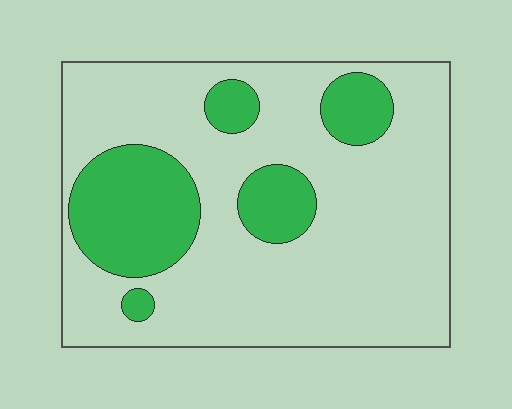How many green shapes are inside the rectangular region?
5.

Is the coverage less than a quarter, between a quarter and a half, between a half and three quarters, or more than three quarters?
Less than a quarter.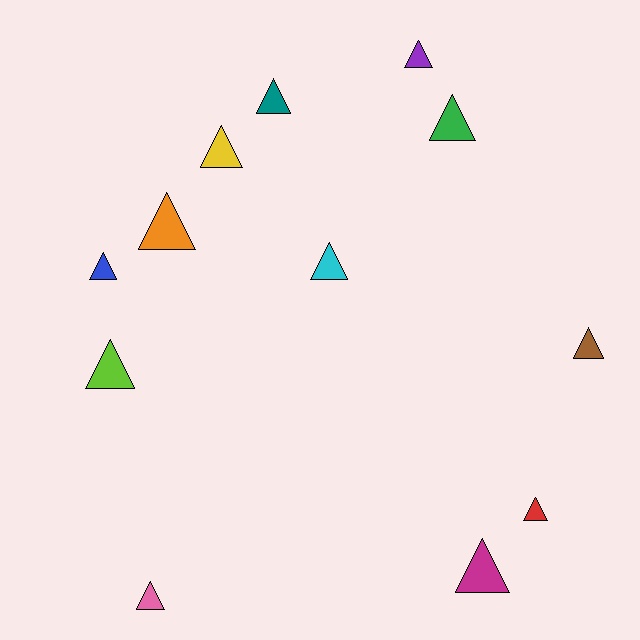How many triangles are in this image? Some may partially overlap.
There are 12 triangles.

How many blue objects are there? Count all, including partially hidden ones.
There is 1 blue object.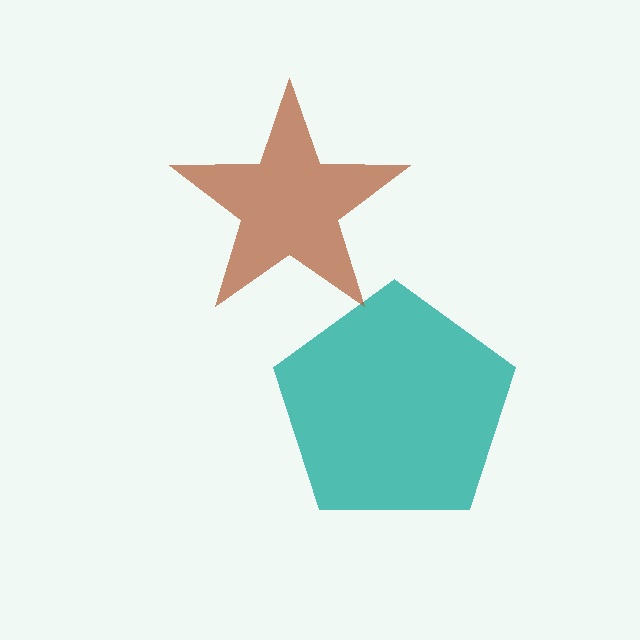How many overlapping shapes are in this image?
There are 2 overlapping shapes in the image.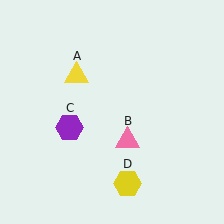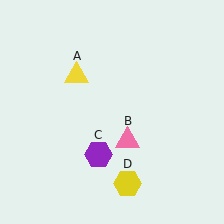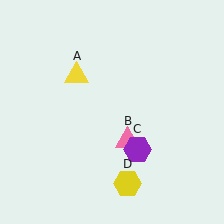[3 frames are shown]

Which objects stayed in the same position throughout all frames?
Yellow triangle (object A) and pink triangle (object B) and yellow hexagon (object D) remained stationary.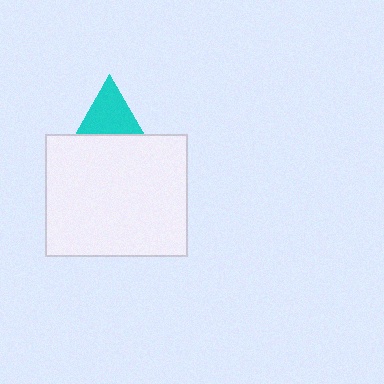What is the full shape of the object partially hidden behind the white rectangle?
The partially hidden object is a cyan triangle.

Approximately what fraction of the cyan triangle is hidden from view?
Roughly 58% of the cyan triangle is hidden behind the white rectangle.